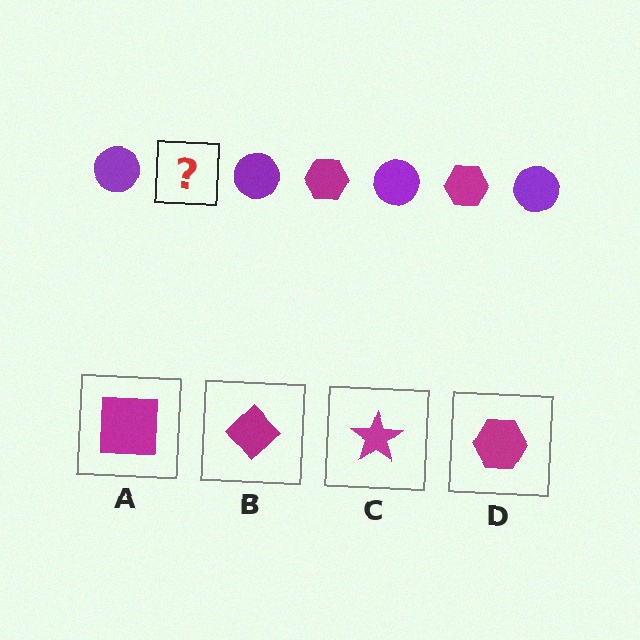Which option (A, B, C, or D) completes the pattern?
D.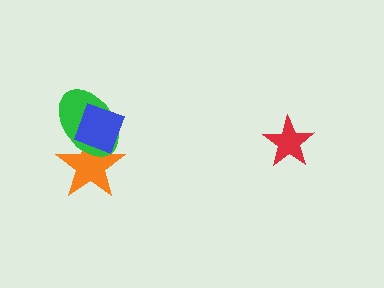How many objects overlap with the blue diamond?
2 objects overlap with the blue diamond.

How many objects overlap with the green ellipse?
2 objects overlap with the green ellipse.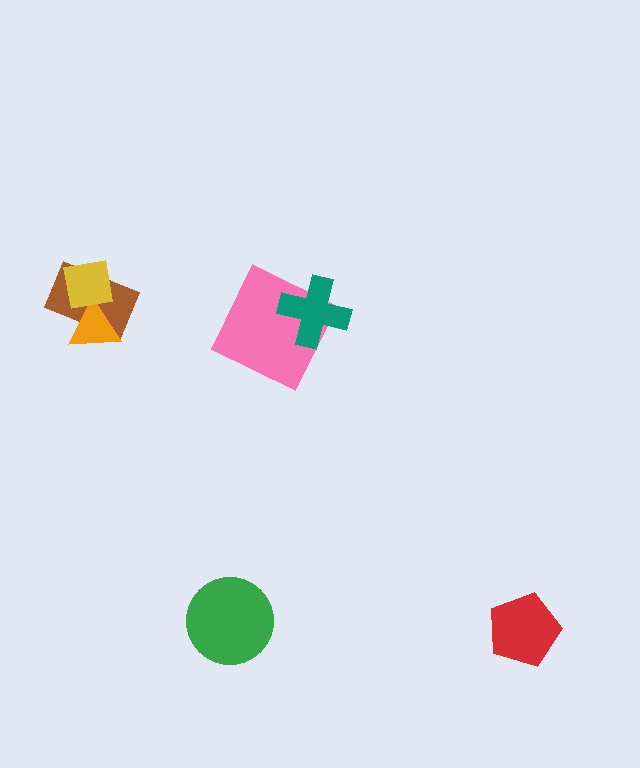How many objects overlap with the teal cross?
1 object overlaps with the teal cross.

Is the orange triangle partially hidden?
Yes, it is partially covered by another shape.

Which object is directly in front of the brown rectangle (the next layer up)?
The orange triangle is directly in front of the brown rectangle.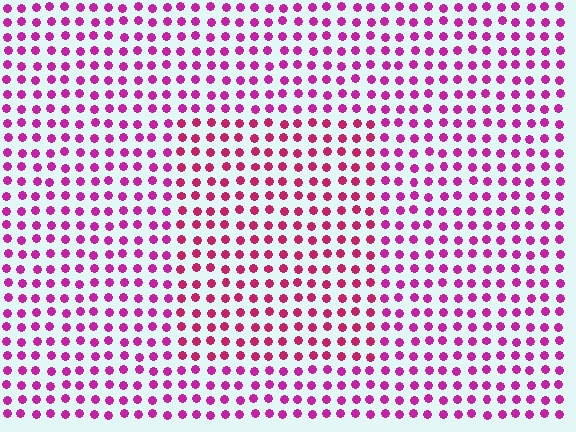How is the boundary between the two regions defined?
The boundary is defined purely by a slight shift in hue (about 23 degrees). Spacing, size, and orientation are identical on both sides.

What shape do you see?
I see a rectangle.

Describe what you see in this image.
The image is filled with small magenta elements in a uniform arrangement. A rectangle-shaped region is visible where the elements are tinted to a slightly different hue, forming a subtle color boundary.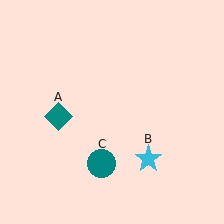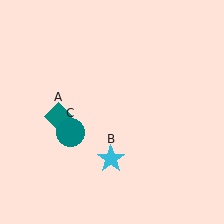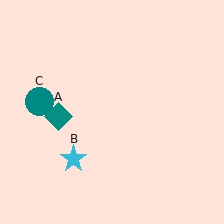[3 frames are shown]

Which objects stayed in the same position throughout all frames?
Teal diamond (object A) remained stationary.